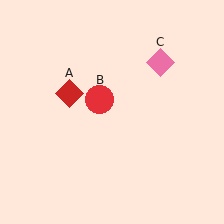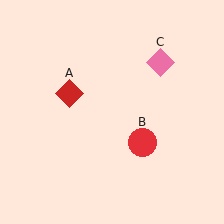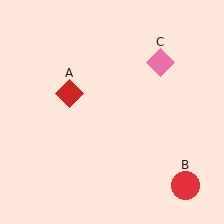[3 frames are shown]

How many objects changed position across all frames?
1 object changed position: red circle (object B).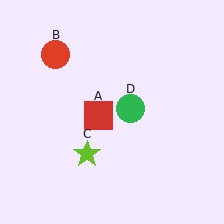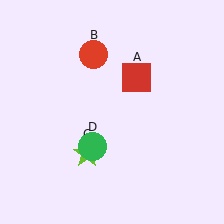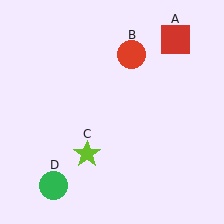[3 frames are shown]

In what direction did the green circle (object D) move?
The green circle (object D) moved down and to the left.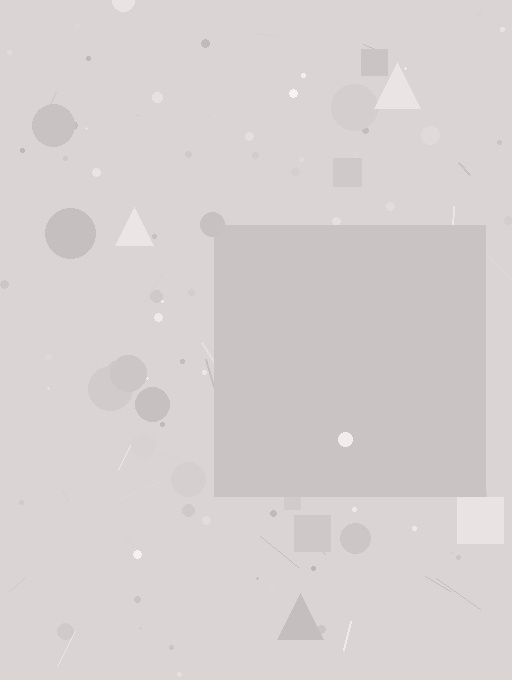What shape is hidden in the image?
A square is hidden in the image.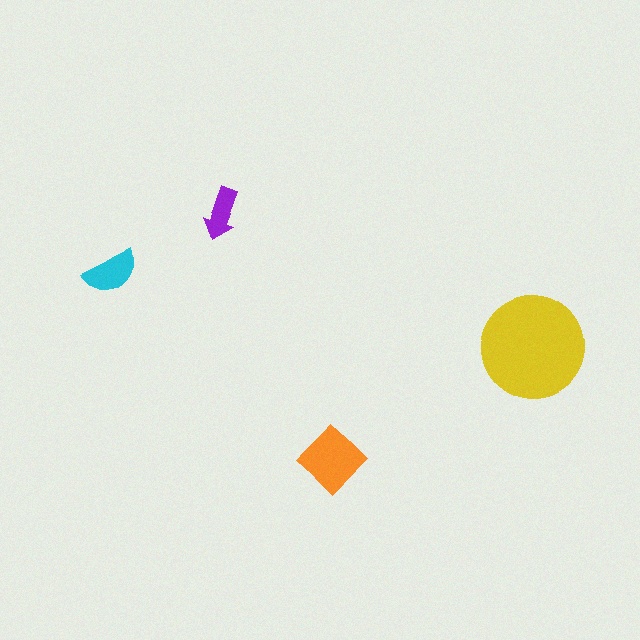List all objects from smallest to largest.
The purple arrow, the cyan semicircle, the orange diamond, the yellow circle.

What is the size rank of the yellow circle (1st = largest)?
1st.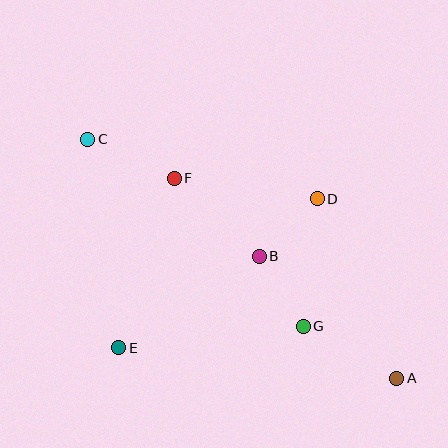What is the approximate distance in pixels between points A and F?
The distance between A and F is approximately 299 pixels.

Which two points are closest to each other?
Points B and D are closest to each other.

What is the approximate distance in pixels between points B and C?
The distance between B and C is approximately 207 pixels.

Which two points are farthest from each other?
Points A and C are farthest from each other.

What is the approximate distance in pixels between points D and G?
The distance between D and G is approximately 128 pixels.